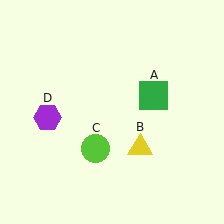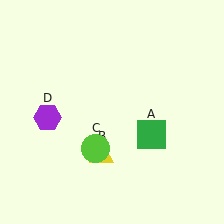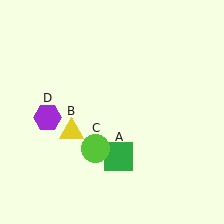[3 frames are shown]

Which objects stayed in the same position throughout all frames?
Lime circle (object C) and purple hexagon (object D) remained stationary.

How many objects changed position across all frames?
2 objects changed position: green square (object A), yellow triangle (object B).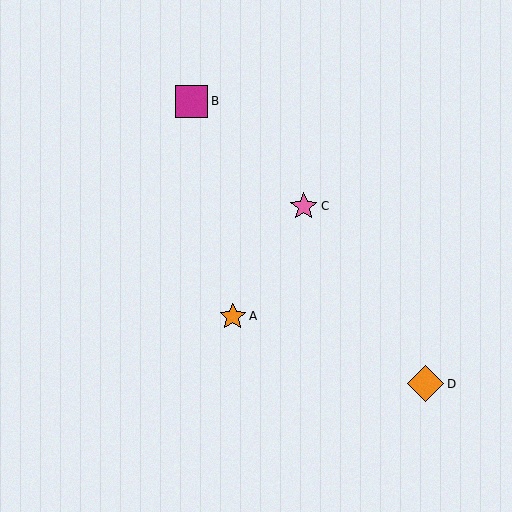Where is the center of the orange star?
The center of the orange star is at (233, 316).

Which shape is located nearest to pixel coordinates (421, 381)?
The orange diamond (labeled D) at (425, 384) is nearest to that location.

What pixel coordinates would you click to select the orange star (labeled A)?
Click at (233, 316) to select the orange star A.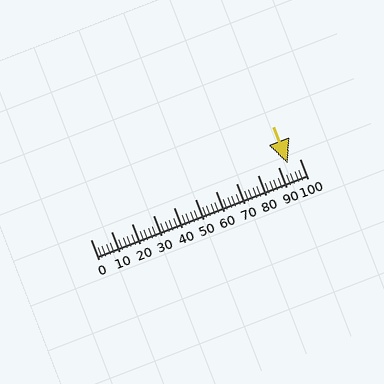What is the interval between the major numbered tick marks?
The major tick marks are spaced 10 units apart.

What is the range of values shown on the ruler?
The ruler shows values from 0 to 100.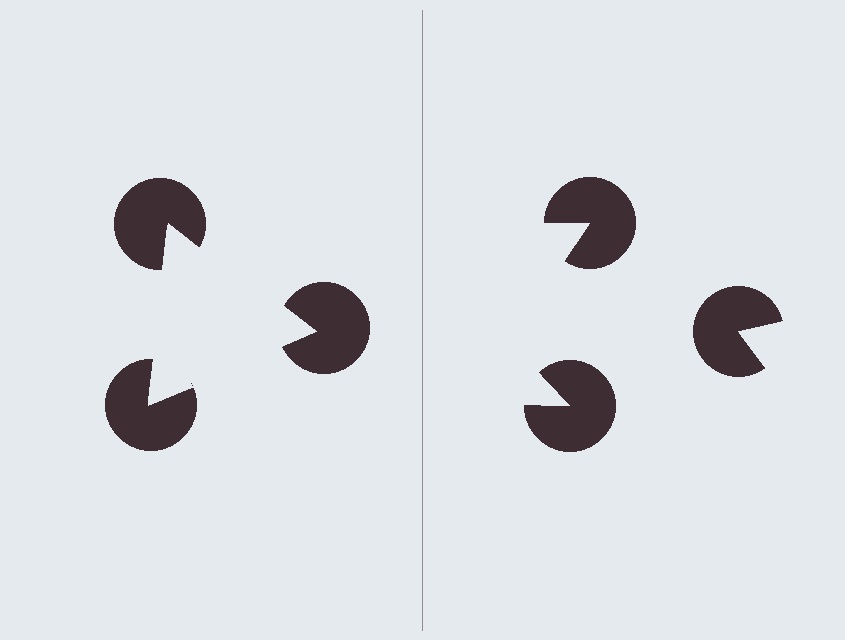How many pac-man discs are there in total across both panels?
6 — 3 on each side.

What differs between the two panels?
The pac-man discs are positioned identically on both sides; only the wedge orientations differ. On the left they align to a triangle; on the right they are misaligned.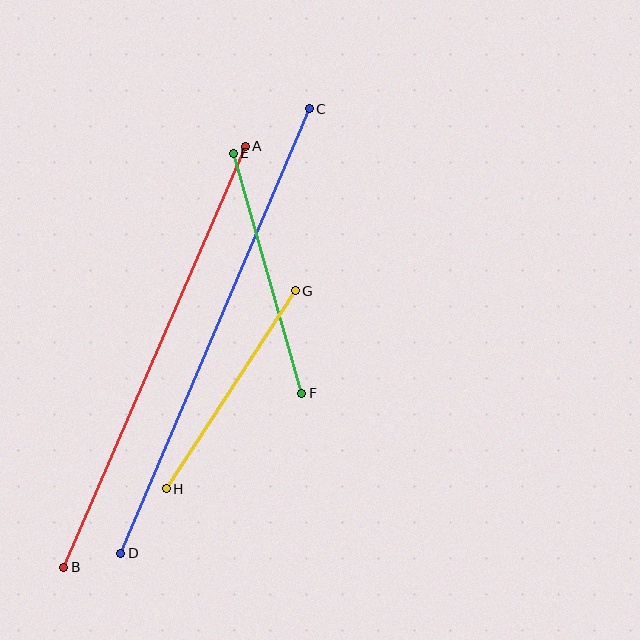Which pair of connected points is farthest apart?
Points C and D are farthest apart.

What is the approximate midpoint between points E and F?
The midpoint is at approximately (268, 273) pixels.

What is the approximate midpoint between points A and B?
The midpoint is at approximately (155, 357) pixels.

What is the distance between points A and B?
The distance is approximately 458 pixels.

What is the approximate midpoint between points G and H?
The midpoint is at approximately (231, 390) pixels.